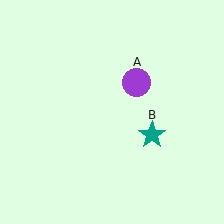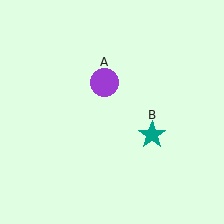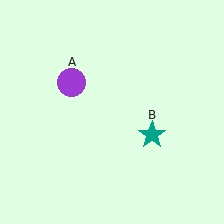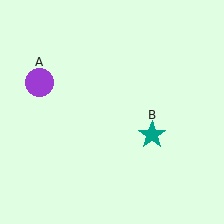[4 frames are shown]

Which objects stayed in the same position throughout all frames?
Teal star (object B) remained stationary.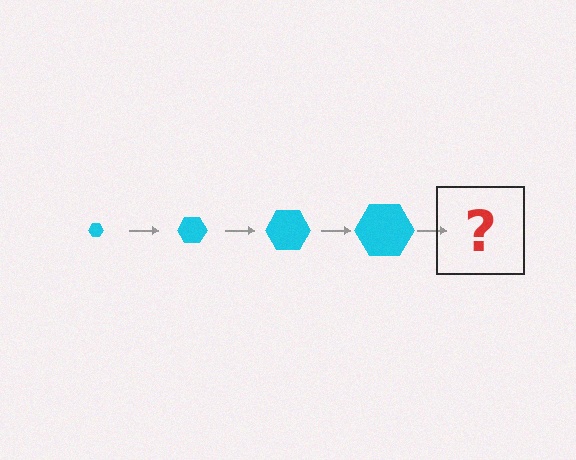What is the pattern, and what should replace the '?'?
The pattern is that the hexagon gets progressively larger each step. The '?' should be a cyan hexagon, larger than the previous one.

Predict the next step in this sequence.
The next step is a cyan hexagon, larger than the previous one.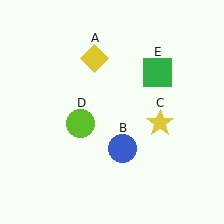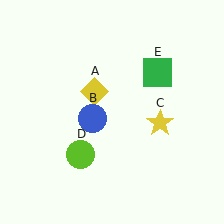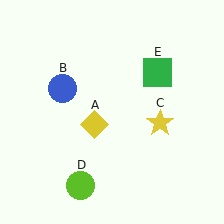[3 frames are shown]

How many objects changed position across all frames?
3 objects changed position: yellow diamond (object A), blue circle (object B), lime circle (object D).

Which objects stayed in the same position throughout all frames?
Yellow star (object C) and green square (object E) remained stationary.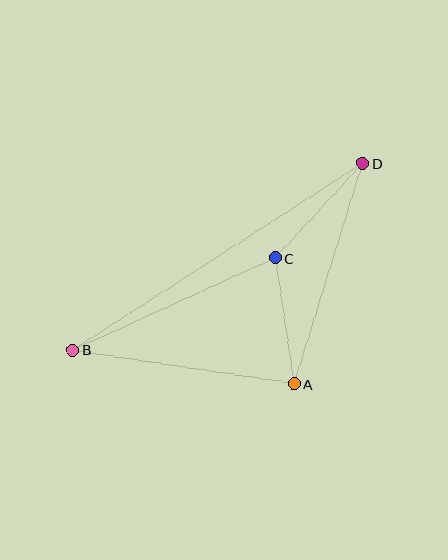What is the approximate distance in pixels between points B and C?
The distance between B and C is approximately 223 pixels.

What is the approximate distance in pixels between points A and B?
The distance between A and B is approximately 224 pixels.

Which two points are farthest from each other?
Points B and D are farthest from each other.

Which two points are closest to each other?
Points A and C are closest to each other.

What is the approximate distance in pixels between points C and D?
The distance between C and D is approximately 129 pixels.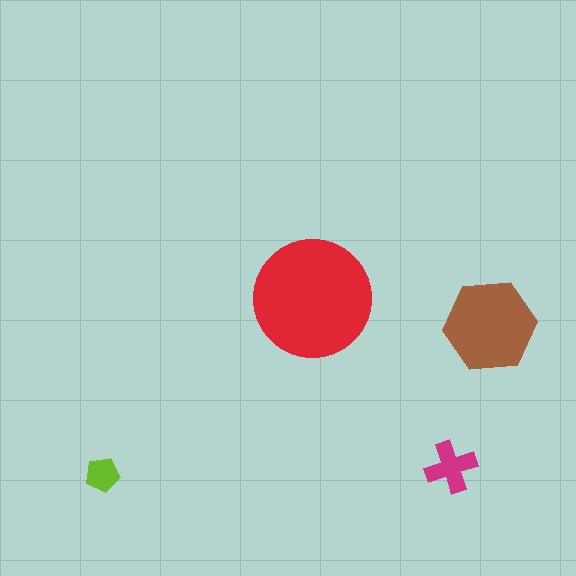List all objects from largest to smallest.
The red circle, the brown hexagon, the magenta cross, the lime pentagon.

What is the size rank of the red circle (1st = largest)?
1st.